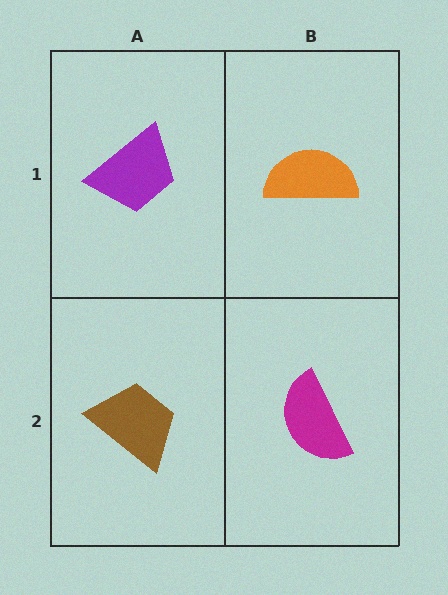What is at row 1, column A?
A purple trapezoid.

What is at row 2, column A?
A brown trapezoid.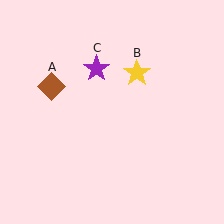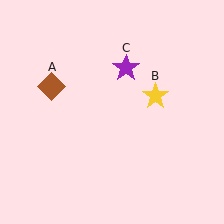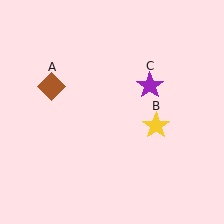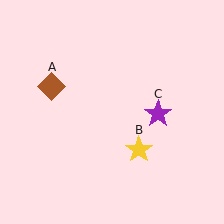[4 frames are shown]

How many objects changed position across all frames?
2 objects changed position: yellow star (object B), purple star (object C).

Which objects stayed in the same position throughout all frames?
Brown diamond (object A) remained stationary.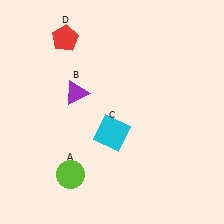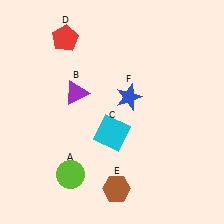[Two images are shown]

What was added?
A brown hexagon (E), a blue star (F) were added in Image 2.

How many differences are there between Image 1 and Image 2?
There are 2 differences between the two images.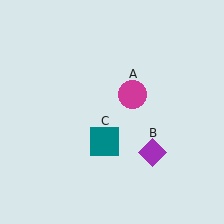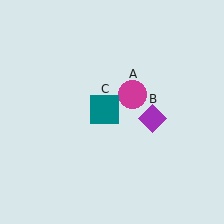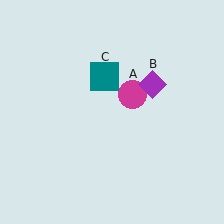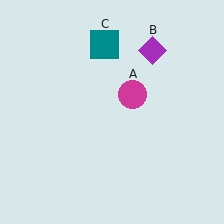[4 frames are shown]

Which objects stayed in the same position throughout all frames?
Magenta circle (object A) remained stationary.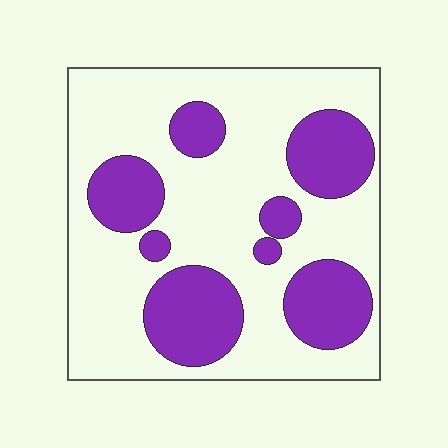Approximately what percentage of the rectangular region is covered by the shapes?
Approximately 30%.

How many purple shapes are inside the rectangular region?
8.